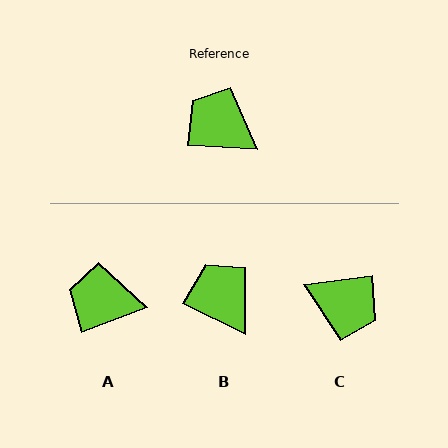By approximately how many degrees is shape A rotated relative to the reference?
Approximately 24 degrees counter-clockwise.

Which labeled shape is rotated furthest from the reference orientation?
C, about 170 degrees away.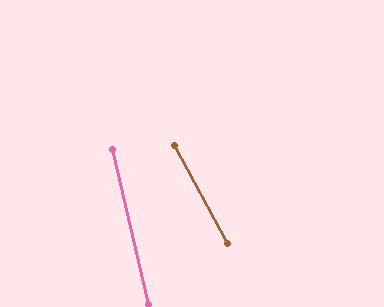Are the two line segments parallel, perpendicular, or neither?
Neither parallel nor perpendicular — they differ by about 16°.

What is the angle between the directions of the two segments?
Approximately 16 degrees.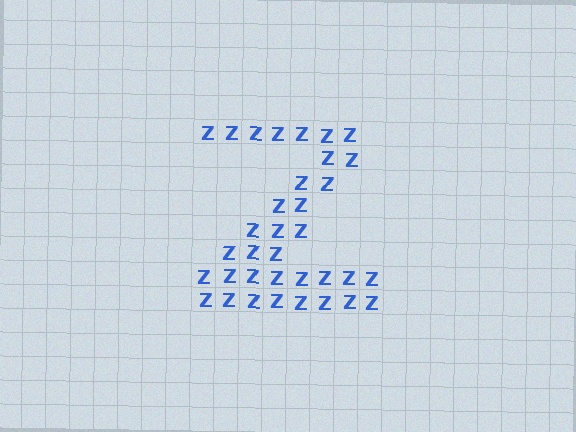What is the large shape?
The large shape is the letter Z.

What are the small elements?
The small elements are letter Z's.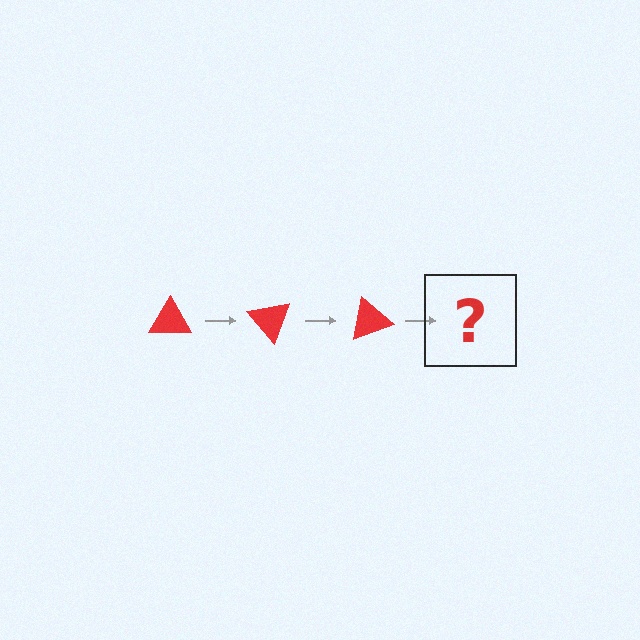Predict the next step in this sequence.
The next step is a red triangle rotated 150 degrees.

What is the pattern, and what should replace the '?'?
The pattern is that the triangle rotates 50 degrees each step. The '?' should be a red triangle rotated 150 degrees.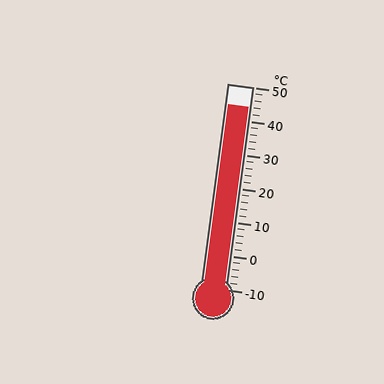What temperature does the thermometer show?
The thermometer shows approximately 44°C.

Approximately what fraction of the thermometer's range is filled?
The thermometer is filled to approximately 90% of its range.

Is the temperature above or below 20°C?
The temperature is above 20°C.